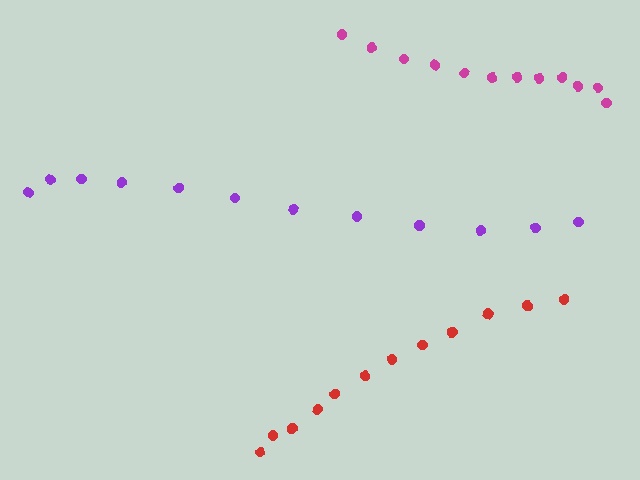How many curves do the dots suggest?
There are 3 distinct paths.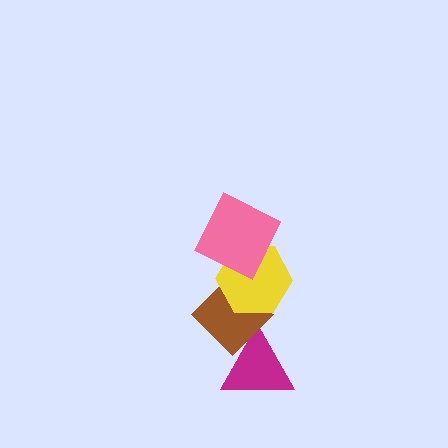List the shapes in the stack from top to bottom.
From top to bottom: the pink square, the yellow hexagon, the brown diamond, the magenta triangle.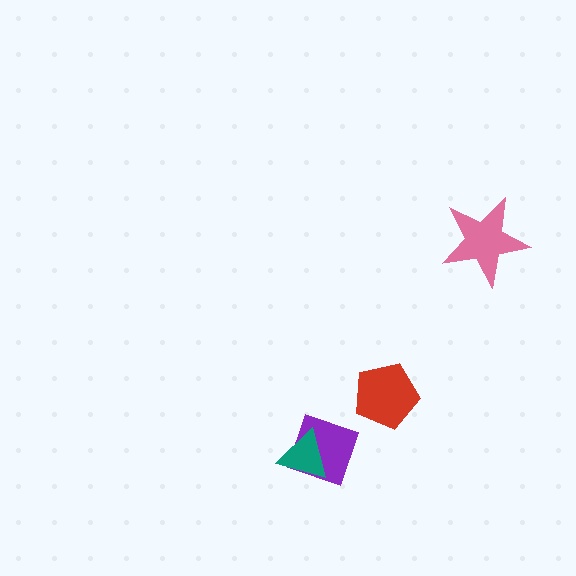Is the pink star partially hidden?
No, no other shape covers it.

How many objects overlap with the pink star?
0 objects overlap with the pink star.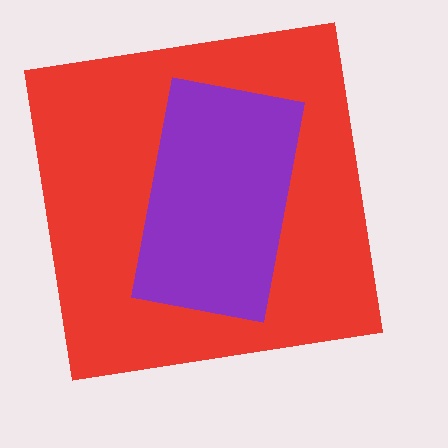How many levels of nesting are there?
2.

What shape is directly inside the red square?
The purple rectangle.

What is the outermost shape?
The red square.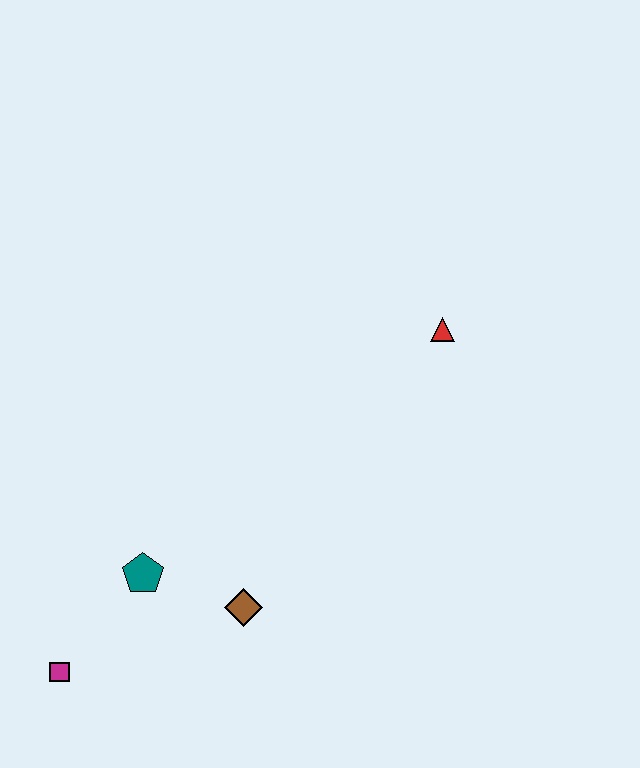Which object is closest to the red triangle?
The brown diamond is closest to the red triangle.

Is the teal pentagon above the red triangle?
No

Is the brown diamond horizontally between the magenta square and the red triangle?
Yes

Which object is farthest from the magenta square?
The red triangle is farthest from the magenta square.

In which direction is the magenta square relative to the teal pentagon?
The magenta square is below the teal pentagon.